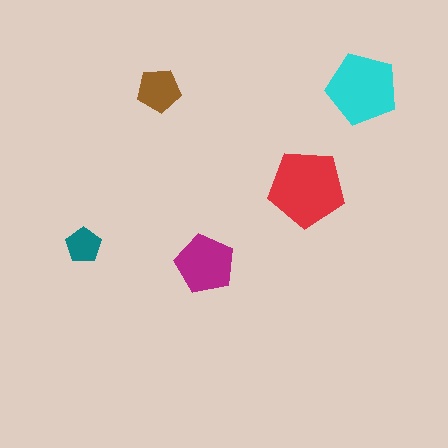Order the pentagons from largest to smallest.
the red one, the cyan one, the magenta one, the brown one, the teal one.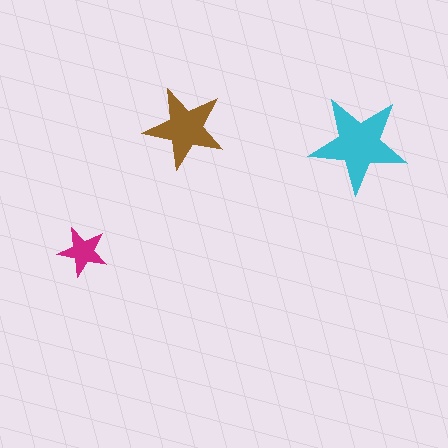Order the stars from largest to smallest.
the cyan one, the brown one, the magenta one.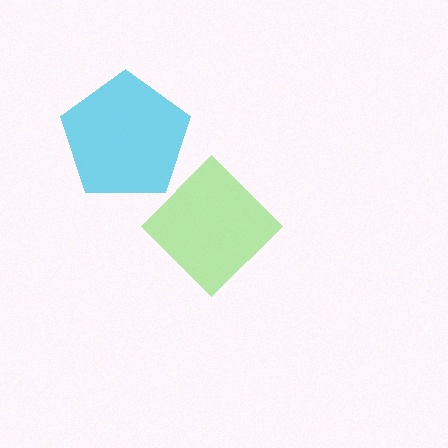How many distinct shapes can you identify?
There are 2 distinct shapes: a cyan pentagon, a lime diamond.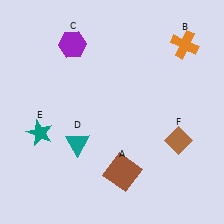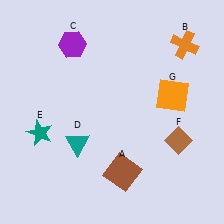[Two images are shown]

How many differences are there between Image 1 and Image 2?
There is 1 difference between the two images.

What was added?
An orange square (G) was added in Image 2.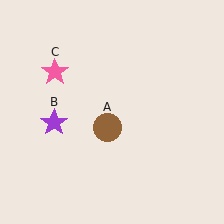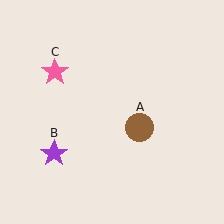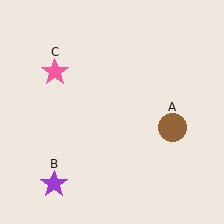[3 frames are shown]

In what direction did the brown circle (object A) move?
The brown circle (object A) moved right.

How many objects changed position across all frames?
2 objects changed position: brown circle (object A), purple star (object B).